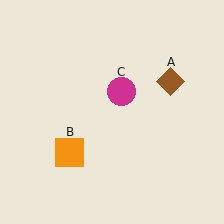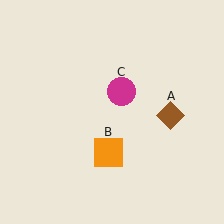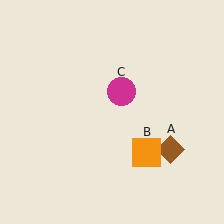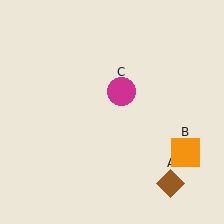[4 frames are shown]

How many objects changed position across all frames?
2 objects changed position: brown diamond (object A), orange square (object B).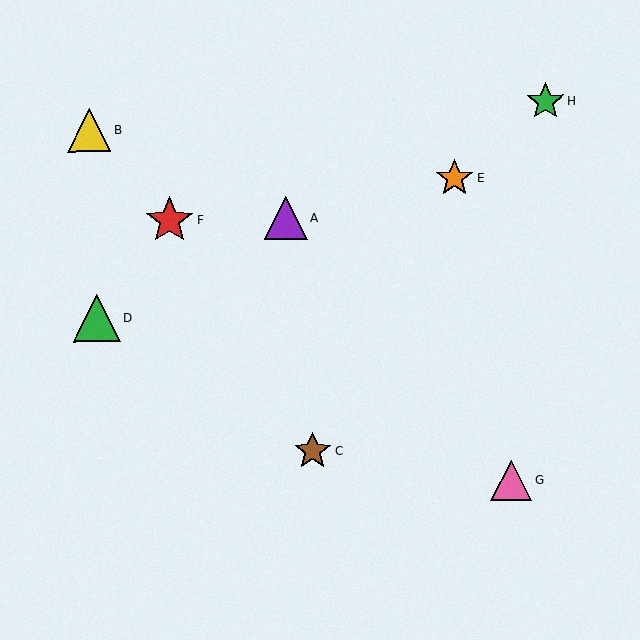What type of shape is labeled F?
Shape F is a red star.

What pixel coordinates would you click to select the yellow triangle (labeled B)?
Click at (89, 131) to select the yellow triangle B.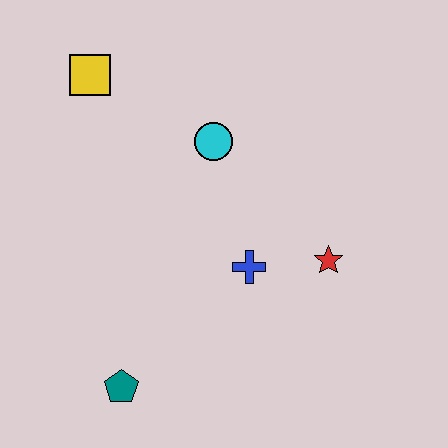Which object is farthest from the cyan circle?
The teal pentagon is farthest from the cyan circle.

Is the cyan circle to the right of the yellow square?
Yes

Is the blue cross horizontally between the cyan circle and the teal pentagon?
No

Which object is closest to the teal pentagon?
The blue cross is closest to the teal pentagon.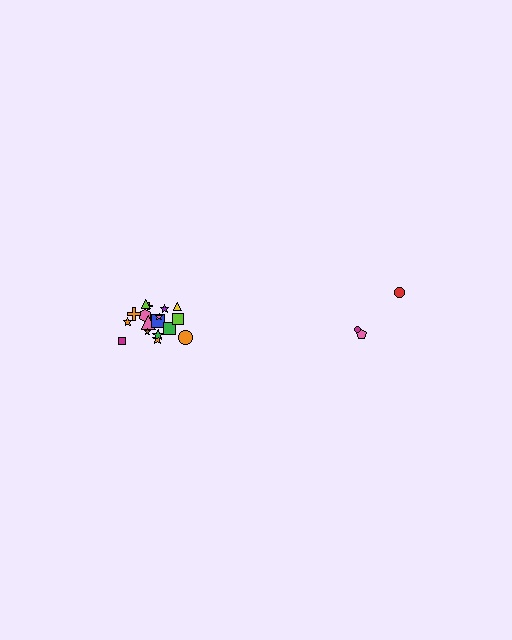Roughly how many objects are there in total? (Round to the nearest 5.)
Roughly 20 objects in total.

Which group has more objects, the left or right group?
The left group.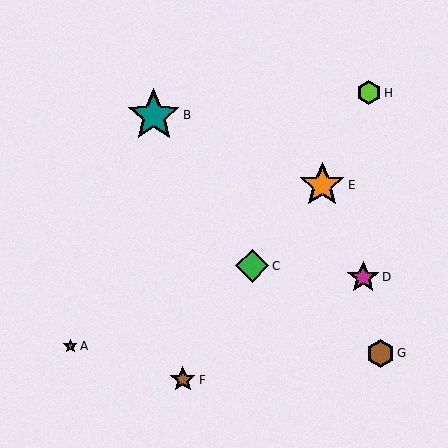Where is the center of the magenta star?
The center of the magenta star is at (363, 277).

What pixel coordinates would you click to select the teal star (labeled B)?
Click at (154, 115) to select the teal star B.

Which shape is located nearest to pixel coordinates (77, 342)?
The brown star (labeled A) at (70, 346) is nearest to that location.